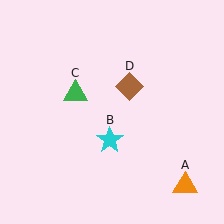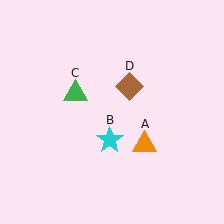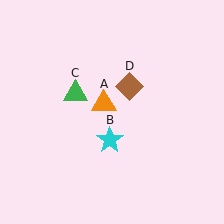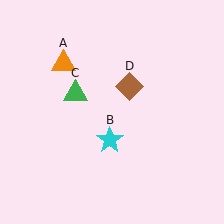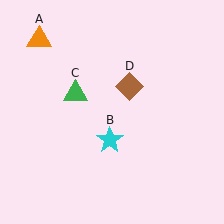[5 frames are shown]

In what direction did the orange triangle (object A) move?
The orange triangle (object A) moved up and to the left.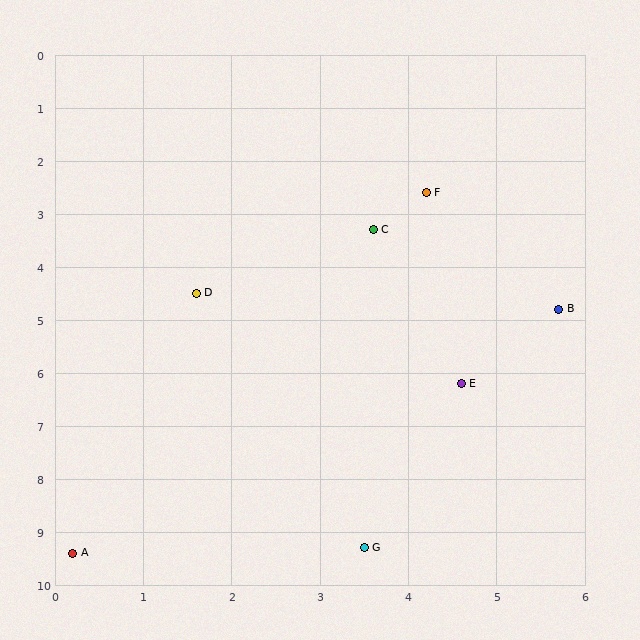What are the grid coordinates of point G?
Point G is at approximately (3.5, 9.3).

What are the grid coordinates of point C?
Point C is at approximately (3.6, 3.3).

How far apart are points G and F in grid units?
Points G and F are about 6.7 grid units apart.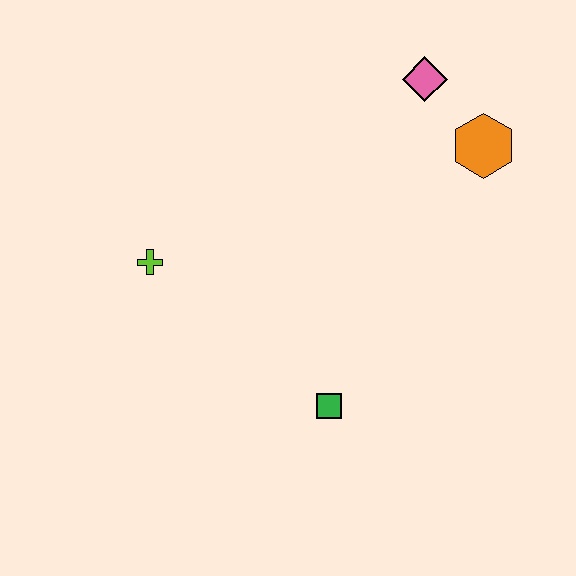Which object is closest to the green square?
The lime cross is closest to the green square.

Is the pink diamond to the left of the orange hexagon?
Yes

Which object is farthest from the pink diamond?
The green square is farthest from the pink diamond.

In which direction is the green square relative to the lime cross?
The green square is to the right of the lime cross.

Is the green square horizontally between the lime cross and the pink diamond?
Yes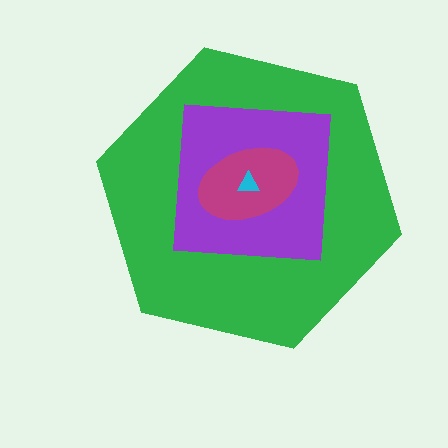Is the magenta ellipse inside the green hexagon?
Yes.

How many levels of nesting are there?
4.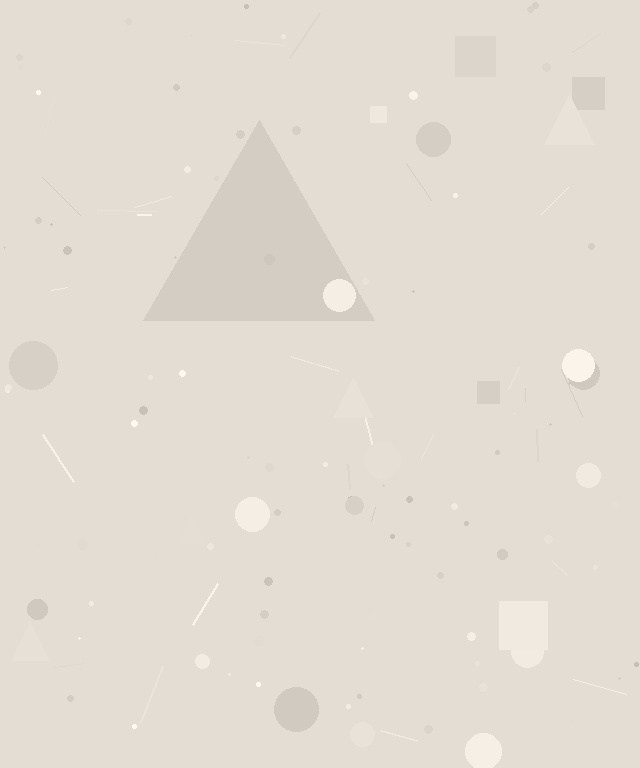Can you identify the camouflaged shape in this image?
The camouflaged shape is a triangle.